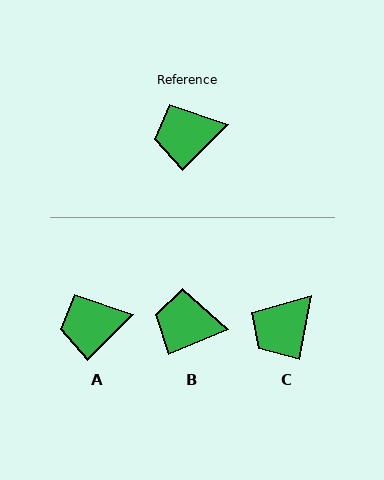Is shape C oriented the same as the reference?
No, it is off by about 33 degrees.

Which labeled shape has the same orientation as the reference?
A.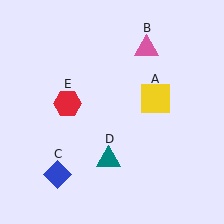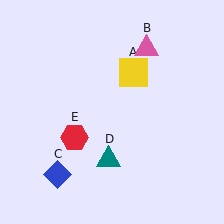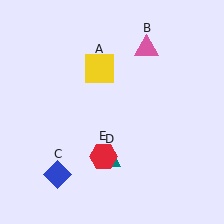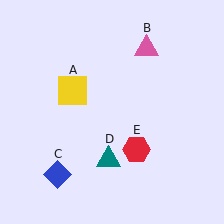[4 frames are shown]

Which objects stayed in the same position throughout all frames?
Pink triangle (object B) and blue diamond (object C) and teal triangle (object D) remained stationary.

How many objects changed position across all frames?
2 objects changed position: yellow square (object A), red hexagon (object E).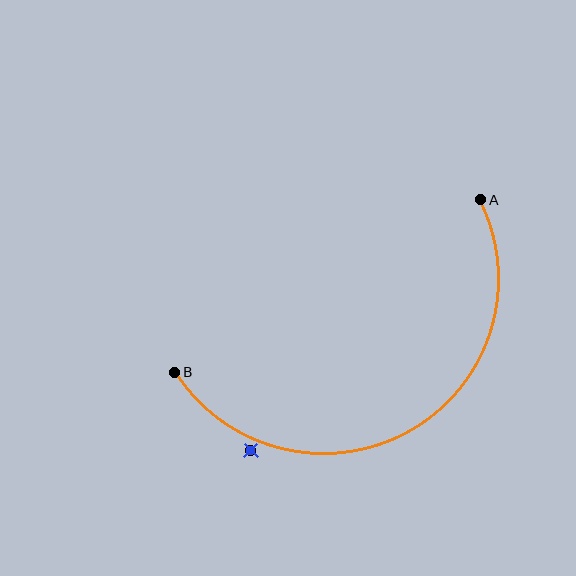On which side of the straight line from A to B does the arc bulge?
The arc bulges below the straight line connecting A and B.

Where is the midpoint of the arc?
The arc midpoint is the point on the curve farthest from the straight line joining A and B. It sits below that line.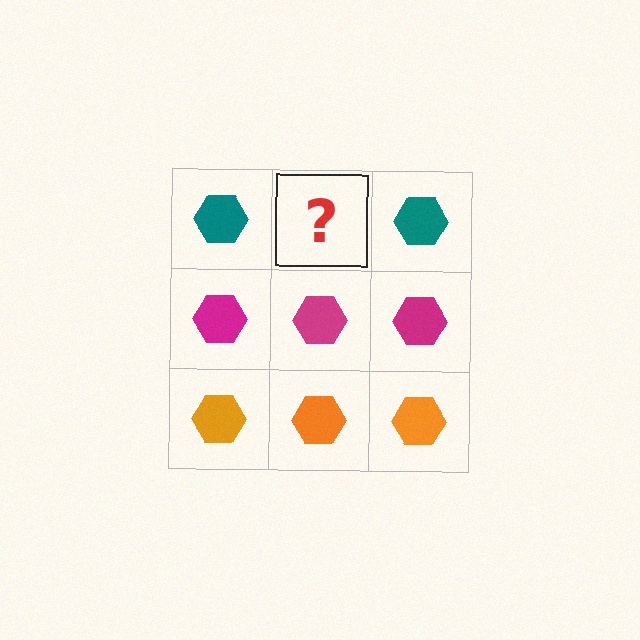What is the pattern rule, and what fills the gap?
The rule is that each row has a consistent color. The gap should be filled with a teal hexagon.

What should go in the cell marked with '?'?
The missing cell should contain a teal hexagon.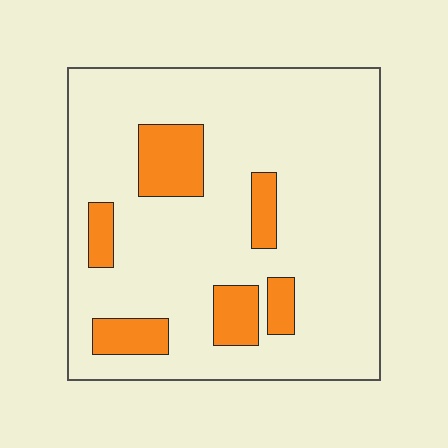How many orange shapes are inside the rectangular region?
6.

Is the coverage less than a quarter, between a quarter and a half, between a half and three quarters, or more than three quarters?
Less than a quarter.